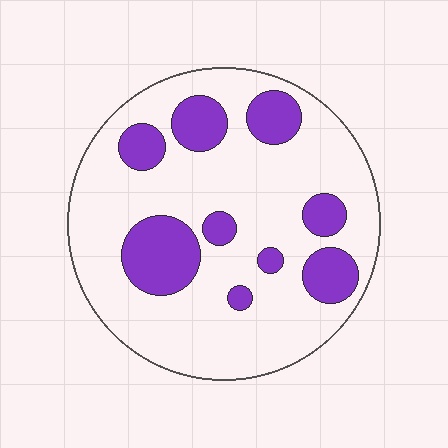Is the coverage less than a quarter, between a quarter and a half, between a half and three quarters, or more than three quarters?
Less than a quarter.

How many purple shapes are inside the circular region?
9.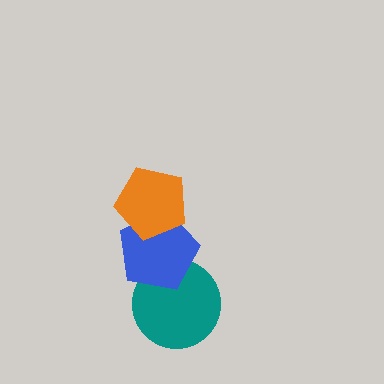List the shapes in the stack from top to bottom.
From top to bottom: the orange pentagon, the blue pentagon, the teal circle.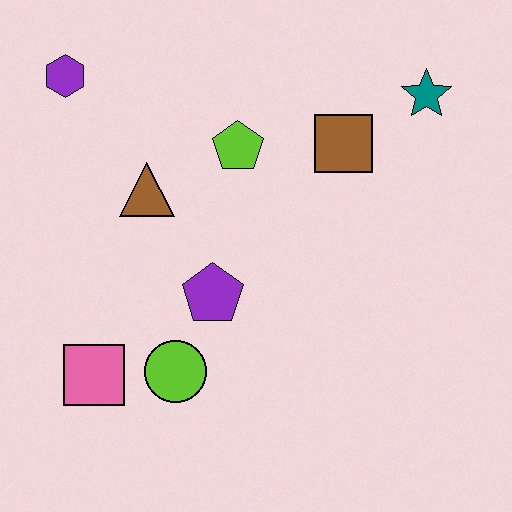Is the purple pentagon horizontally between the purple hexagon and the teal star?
Yes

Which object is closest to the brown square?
The teal star is closest to the brown square.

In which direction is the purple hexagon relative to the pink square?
The purple hexagon is above the pink square.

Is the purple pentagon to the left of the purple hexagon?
No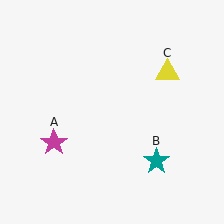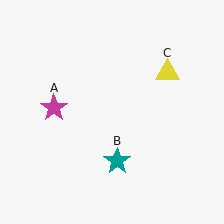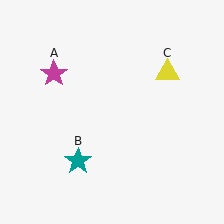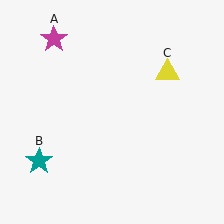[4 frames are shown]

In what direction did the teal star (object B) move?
The teal star (object B) moved left.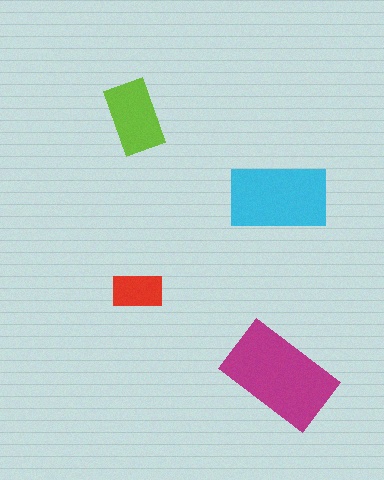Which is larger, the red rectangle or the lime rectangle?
The lime one.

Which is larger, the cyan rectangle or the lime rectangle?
The cyan one.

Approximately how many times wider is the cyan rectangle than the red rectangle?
About 2 times wider.